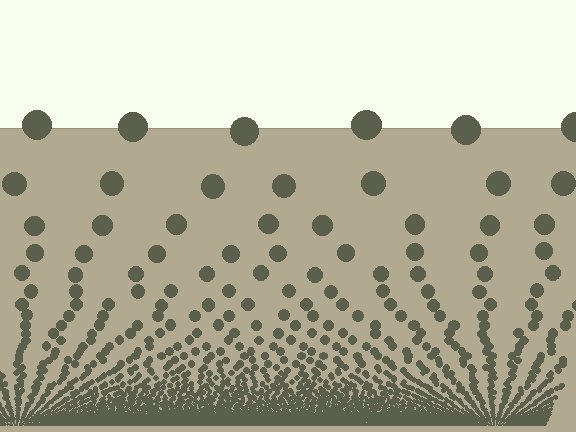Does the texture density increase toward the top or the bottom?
Density increases toward the bottom.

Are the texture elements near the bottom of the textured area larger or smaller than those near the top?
Smaller. The gradient is inverted — elements near the bottom are smaller and denser.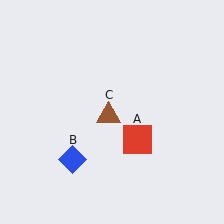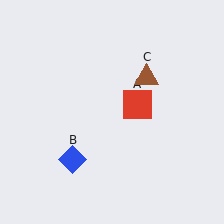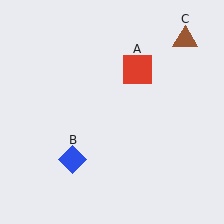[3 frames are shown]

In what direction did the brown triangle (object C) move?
The brown triangle (object C) moved up and to the right.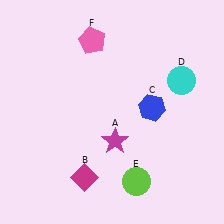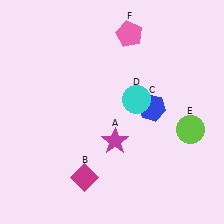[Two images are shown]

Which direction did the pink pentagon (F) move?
The pink pentagon (F) moved right.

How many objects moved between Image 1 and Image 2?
3 objects moved between the two images.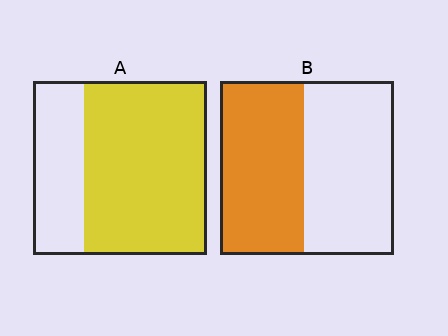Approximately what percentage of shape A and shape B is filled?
A is approximately 70% and B is approximately 50%.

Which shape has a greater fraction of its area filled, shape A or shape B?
Shape A.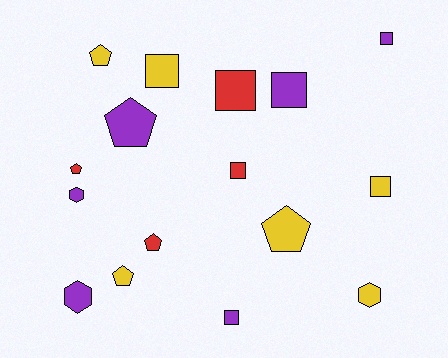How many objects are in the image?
There are 16 objects.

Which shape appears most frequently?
Square, with 7 objects.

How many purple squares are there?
There are 3 purple squares.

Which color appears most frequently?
Yellow, with 6 objects.